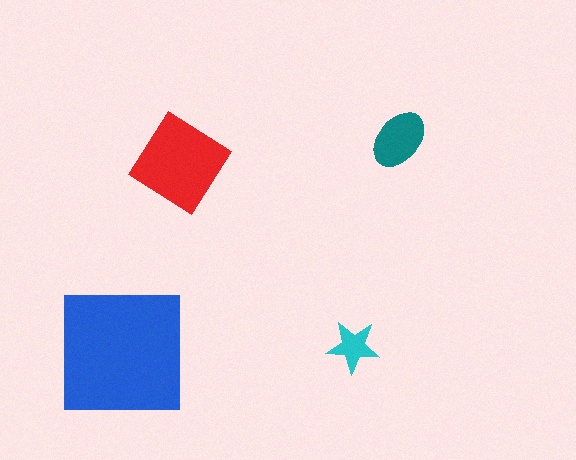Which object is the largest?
The blue square.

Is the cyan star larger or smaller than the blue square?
Smaller.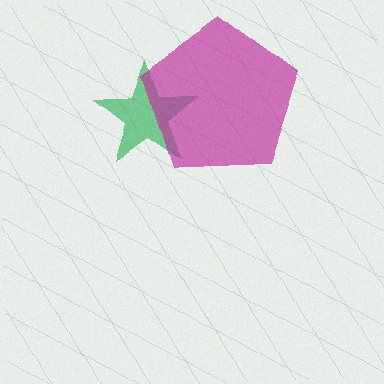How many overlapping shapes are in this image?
There are 2 overlapping shapes in the image.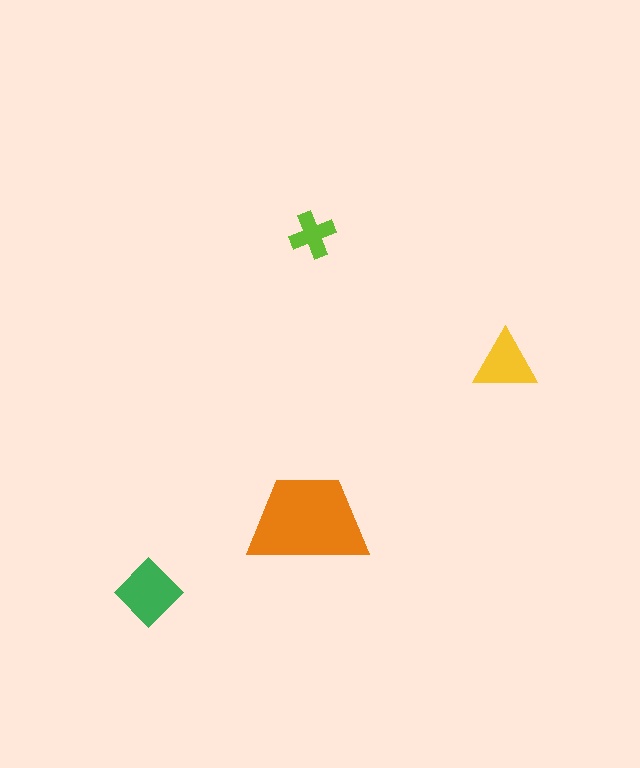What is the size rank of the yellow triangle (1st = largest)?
3rd.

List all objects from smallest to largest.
The lime cross, the yellow triangle, the green diamond, the orange trapezoid.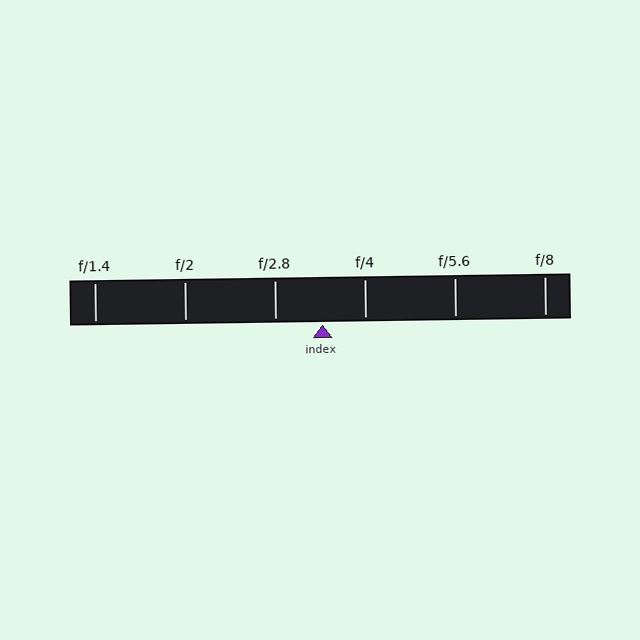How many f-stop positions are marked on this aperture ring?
There are 6 f-stop positions marked.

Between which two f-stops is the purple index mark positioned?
The index mark is between f/2.8 and f/4.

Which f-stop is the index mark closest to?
The index mark is closest to f/4.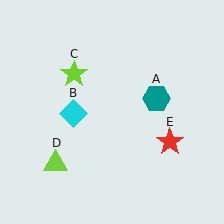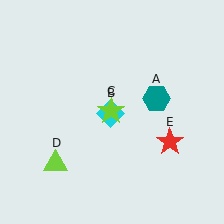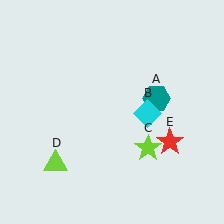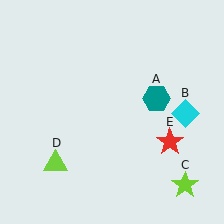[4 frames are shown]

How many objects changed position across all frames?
2 objects changed position: cyan diamond (object B), lime star (object C).